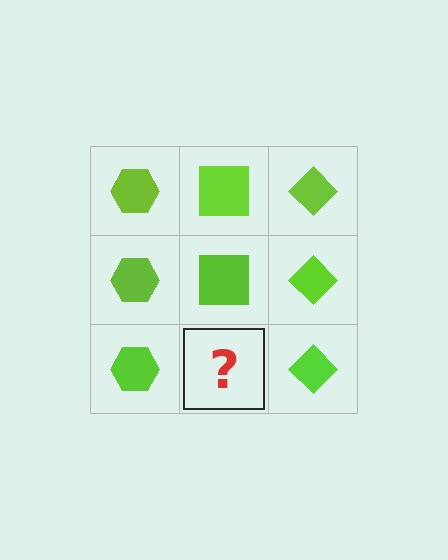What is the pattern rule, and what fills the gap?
The rule is that each column has a consistent shape. The gap should be filled with a lime square.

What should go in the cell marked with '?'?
The missing cell should contain a lime square.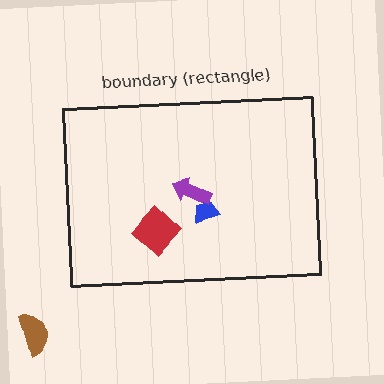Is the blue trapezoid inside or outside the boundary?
Inside.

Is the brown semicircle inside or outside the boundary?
Outside.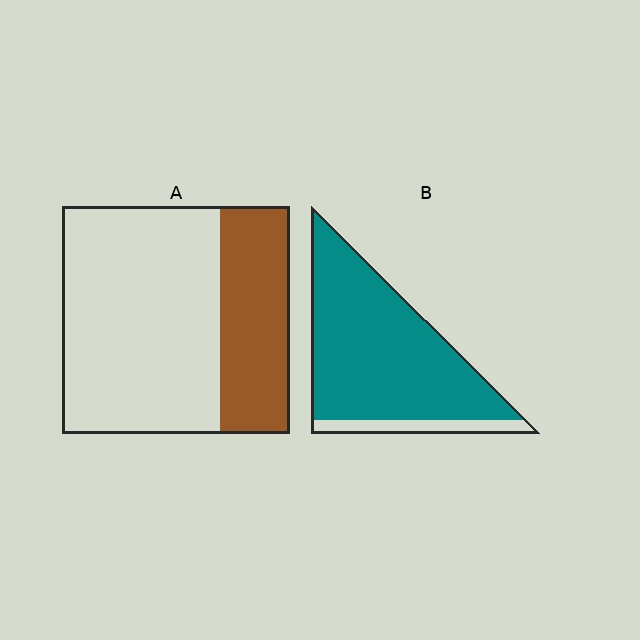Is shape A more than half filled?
No.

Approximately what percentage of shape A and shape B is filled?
A is approximately 30% and B is approximately 90%.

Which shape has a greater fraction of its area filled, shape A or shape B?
Shape B.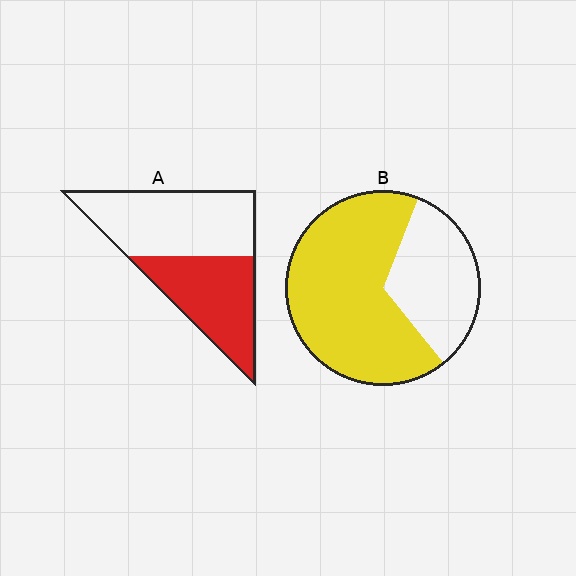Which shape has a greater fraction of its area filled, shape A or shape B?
Shape B.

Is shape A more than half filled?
No.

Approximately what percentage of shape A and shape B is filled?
A is approximately 45% and B is approximately 65%.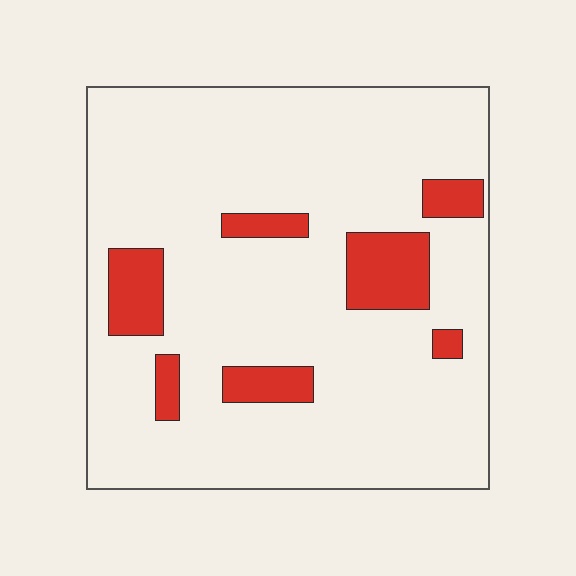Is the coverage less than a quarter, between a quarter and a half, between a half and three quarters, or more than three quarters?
Less than a quarter.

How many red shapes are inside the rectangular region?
7.